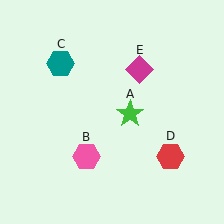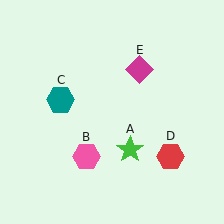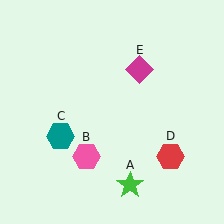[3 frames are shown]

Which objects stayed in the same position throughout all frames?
Pink hexagon (object B) and red hexagon (object D) and magenta diamond (object E) remained stationary.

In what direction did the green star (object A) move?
The green star (object A) moved down.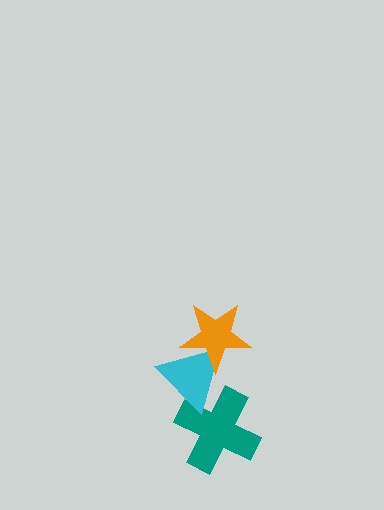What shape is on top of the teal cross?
The cyan triangle is on top of the teal cross.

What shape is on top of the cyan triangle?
The orange star is on top of the cyan triangle.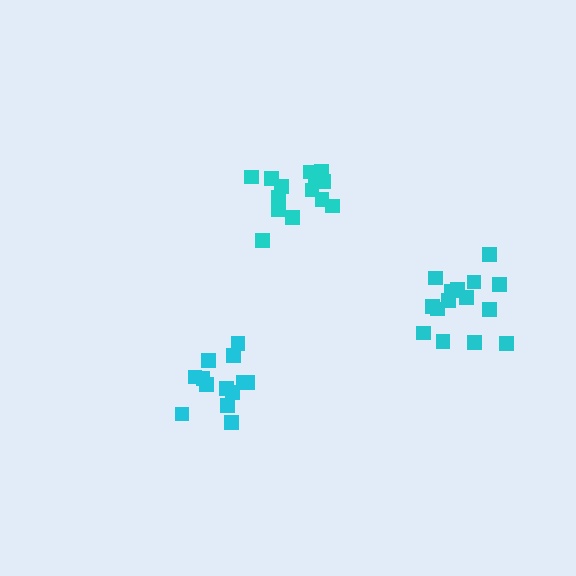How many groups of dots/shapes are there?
There are 3 groups.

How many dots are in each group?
Group 1: 14 dots, Group 2: 13 dots, Group 3: 15 dots (42 total).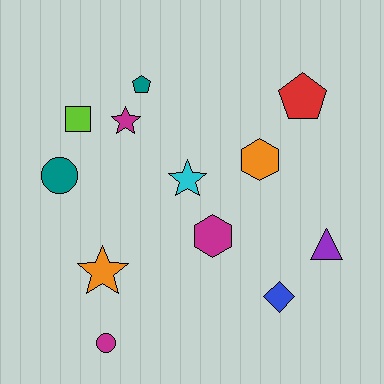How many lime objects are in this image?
There is 1 lime object.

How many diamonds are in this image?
There is 1 diamond.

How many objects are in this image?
There are 12 objects.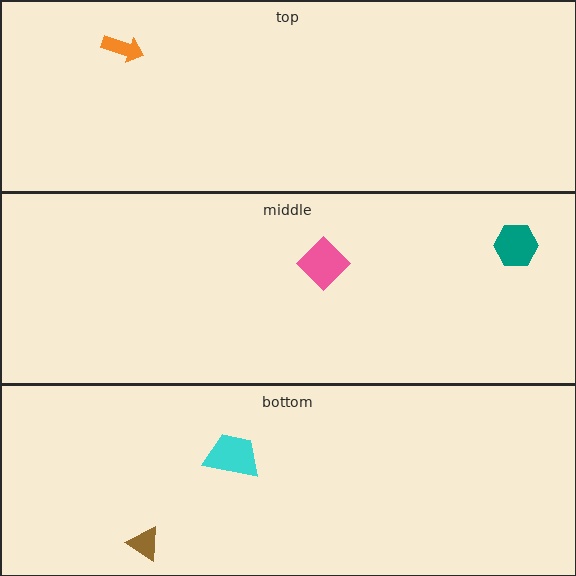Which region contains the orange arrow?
The top region.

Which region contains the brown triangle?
The bottom region.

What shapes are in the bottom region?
The cyan trapezoid, the brown triangle.